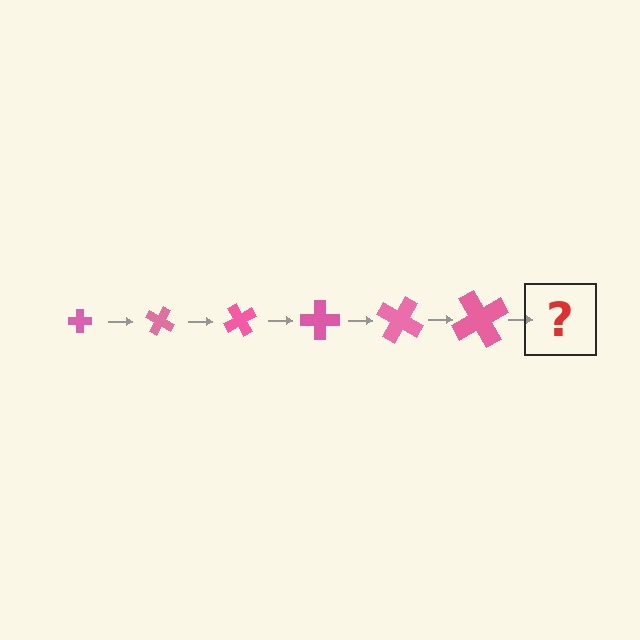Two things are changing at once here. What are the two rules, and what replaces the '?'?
The two rules are that the cross grows larger each step and it rotates 30 degrees each step. The '?' should be a cross, larger than the previous one and rotated 180 degrees from the start.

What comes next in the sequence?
The next element should be a cross, larger than the previous one and rotated 180 degrees from the start.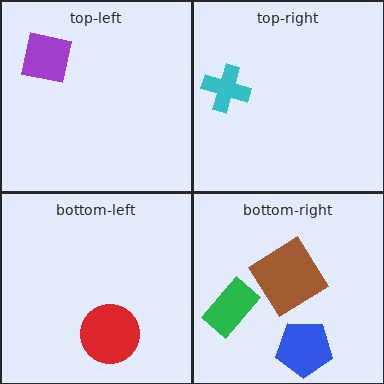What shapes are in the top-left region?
The purple square.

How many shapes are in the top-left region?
1.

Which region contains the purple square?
The top-left region.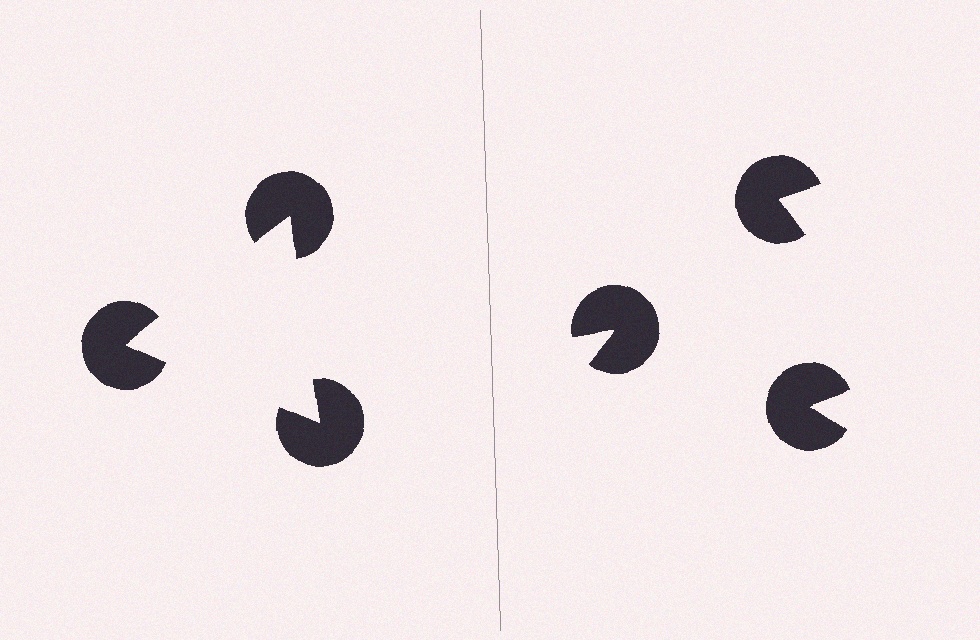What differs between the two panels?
The pac-man discs are positioned identically on both sides; only the wedge orientations differ. On the left they align to a triangle; on the right they are misaligned.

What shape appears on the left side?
An illusory triangle.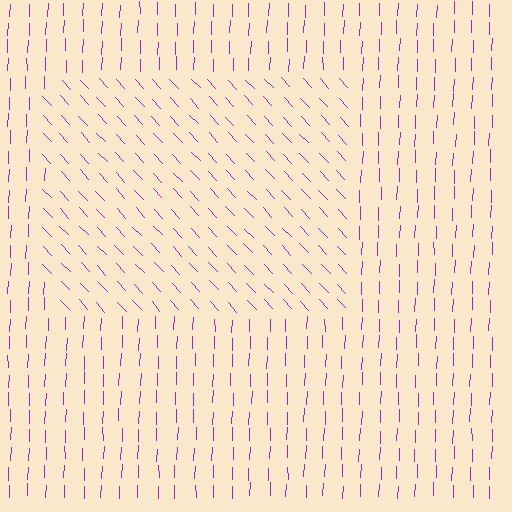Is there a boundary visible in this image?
Yes, there is a texture boundary formed by a change in line orientation.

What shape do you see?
I see a rectangle.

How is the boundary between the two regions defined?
The boundary is defined purely by a change in line orientation (approximately 45 degrees difference). All lines are the same color and thickness.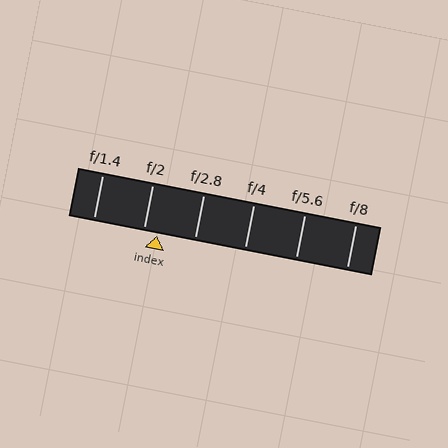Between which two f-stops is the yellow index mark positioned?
The index mark is between f/2 and f/2.8.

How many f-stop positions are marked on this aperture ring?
There are 6 f-stop positions marked.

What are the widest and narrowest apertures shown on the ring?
The widest aperture shown is f/1.4 and the narrowest is f/8.